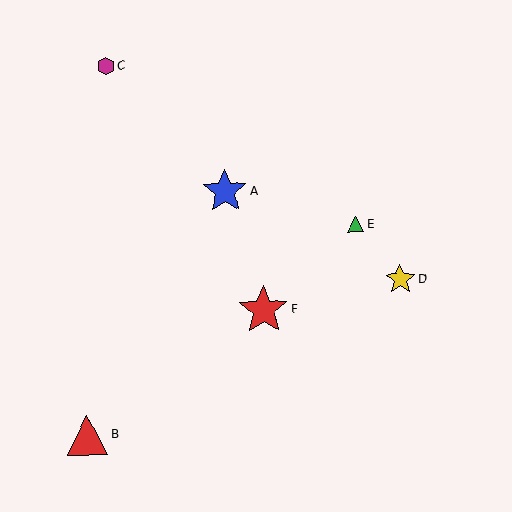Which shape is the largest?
The red star (labeled F) is the largest.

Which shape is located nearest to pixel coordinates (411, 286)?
The yellow star (labeled D) at (400, 279) is nearest to that location.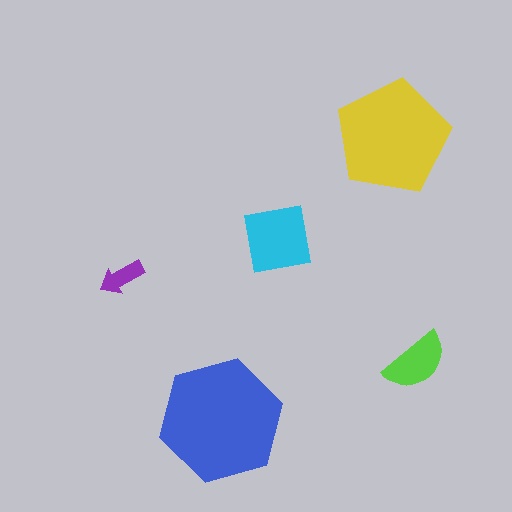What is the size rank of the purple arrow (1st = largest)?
5th.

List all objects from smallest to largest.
The purple arrow, the lime semicircle, the cyan square, the yellow pentagon, the blue hexagon.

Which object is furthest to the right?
The lime semicircle is rightmost.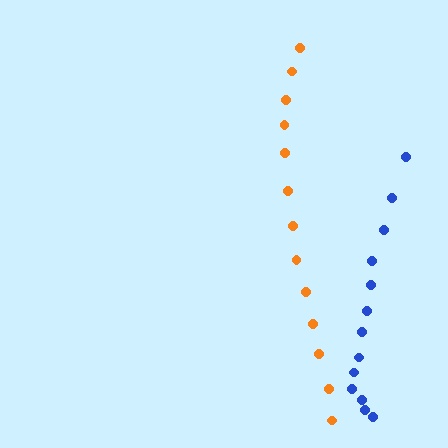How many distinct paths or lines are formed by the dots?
There are 2 distinct paths.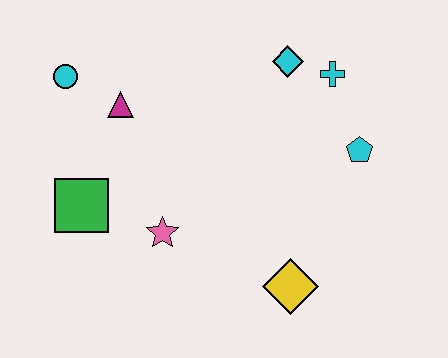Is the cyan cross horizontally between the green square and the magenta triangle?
No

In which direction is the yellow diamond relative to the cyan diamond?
The yellow diamond is below the cyan diamond.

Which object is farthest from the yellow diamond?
The cyan circle is farthest from the yellow diamond.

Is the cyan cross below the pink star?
No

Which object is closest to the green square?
The pink star is closest to the green square.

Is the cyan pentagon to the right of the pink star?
Yes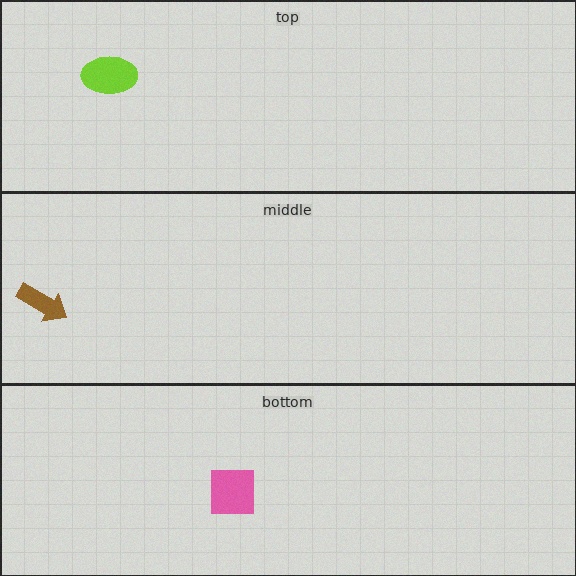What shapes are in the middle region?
The brown arrow.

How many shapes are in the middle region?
1.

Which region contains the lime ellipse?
The top region.